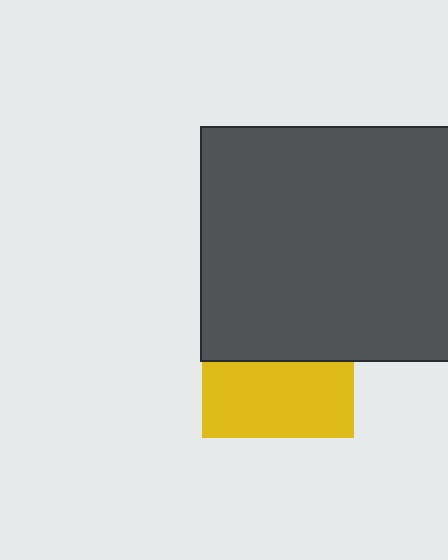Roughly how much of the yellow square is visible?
About half of it is visible (roughly 50%).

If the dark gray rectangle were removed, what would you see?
You would see the complete yellow square.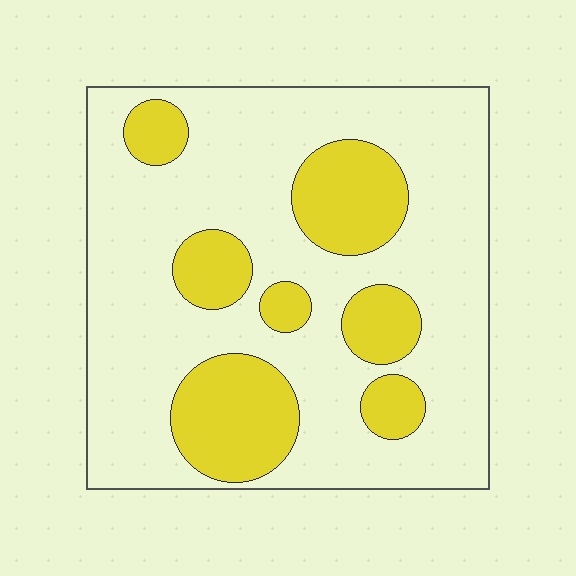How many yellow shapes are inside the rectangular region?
7.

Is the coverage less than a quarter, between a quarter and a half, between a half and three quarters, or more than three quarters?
Between a quarter and a half.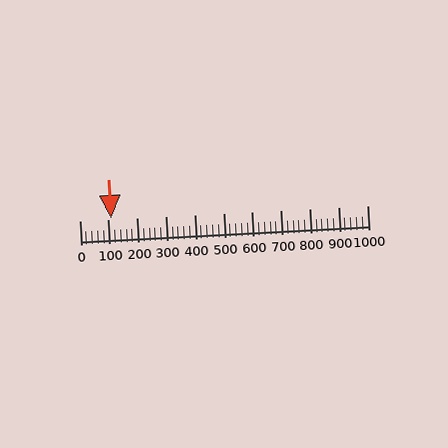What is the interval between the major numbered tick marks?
The major tick marks are spaced 100 units apart.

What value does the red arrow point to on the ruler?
The red arrow points to approximately 109.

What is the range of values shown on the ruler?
The ruler shows values from 0 to 1000.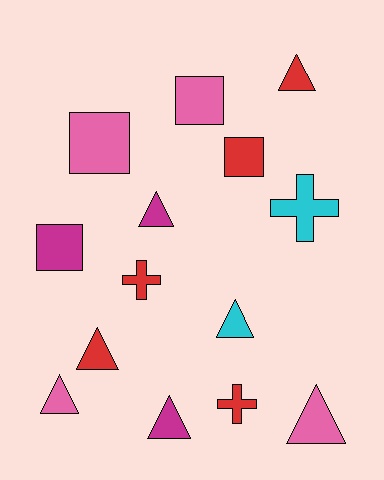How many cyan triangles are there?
There is 1 cyan triangle.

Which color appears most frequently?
Red, with 5 objects.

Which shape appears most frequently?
Triangle, with 7 objects.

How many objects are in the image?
There are 14 objects.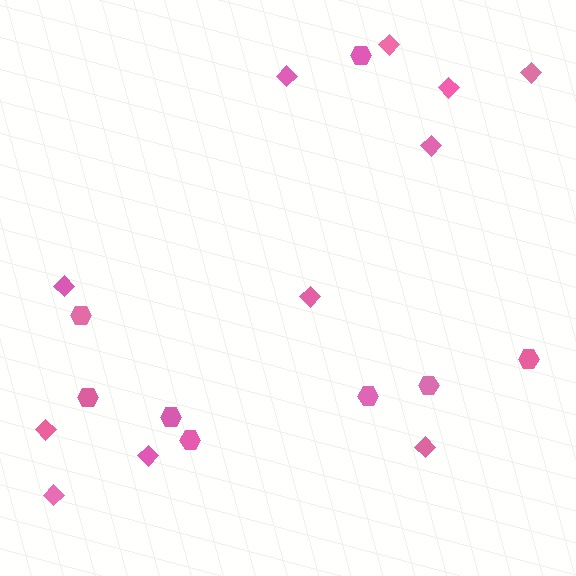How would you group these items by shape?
There are 2 groups: one group of hexagons (8) and one group of diamonds (11).